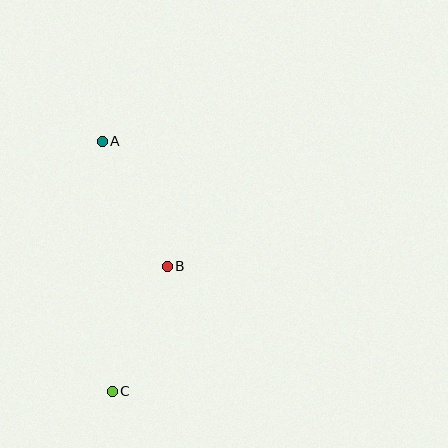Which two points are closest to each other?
Points B and C are closest to each other.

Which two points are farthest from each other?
Points A and C are farthest from each other.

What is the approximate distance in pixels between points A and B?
The distance between A and B is approximately 140 pixels.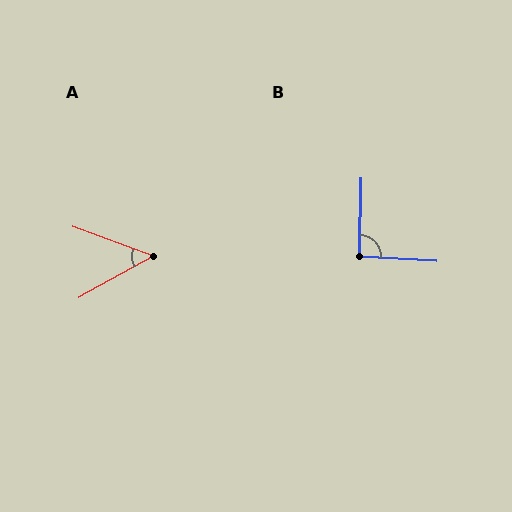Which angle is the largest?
B, at approximately 92 degrees.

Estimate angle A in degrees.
Approximately 49 degrees.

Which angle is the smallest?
A, at approximately 49 degrees.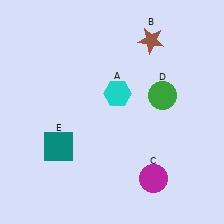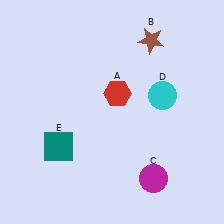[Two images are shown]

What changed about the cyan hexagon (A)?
In Image 1, A is cyan. In Image 2, it changed to red.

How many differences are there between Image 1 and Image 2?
There are 2 differences between the two images.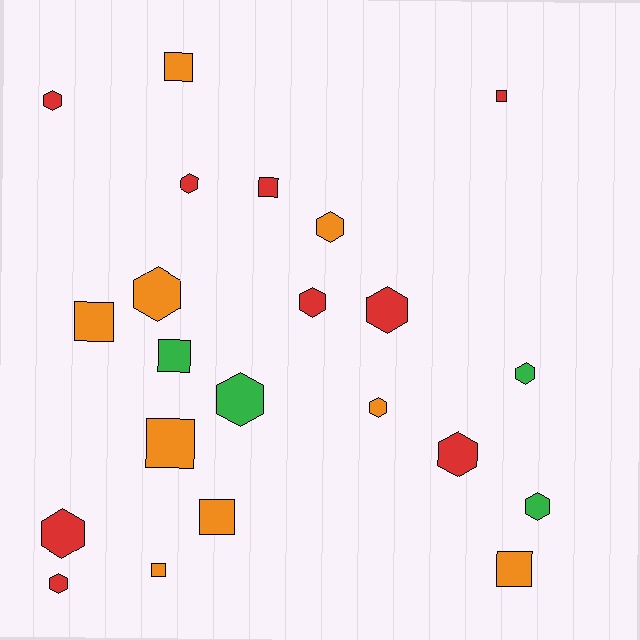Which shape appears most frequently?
Hexagon, with 13 objects.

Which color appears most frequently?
Red, with 9 objects.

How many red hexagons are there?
There are 7 red hexagons.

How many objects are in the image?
There are 22 objects.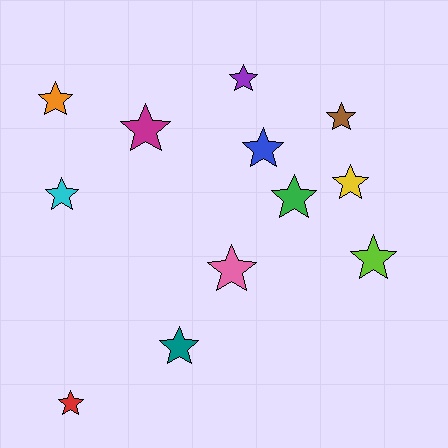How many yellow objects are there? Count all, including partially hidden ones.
There is 1 yellow object.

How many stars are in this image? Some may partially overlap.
There are 12 stars.